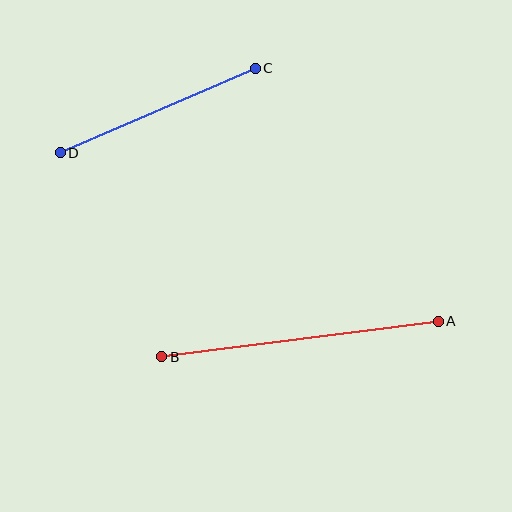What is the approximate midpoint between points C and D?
The midpoint is at approximately (158, 110) pixels.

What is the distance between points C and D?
The distance is approximately 213 pixels.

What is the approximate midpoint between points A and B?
The midpoint is at approximately (300, 339) pixels.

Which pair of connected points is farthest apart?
Points A and B are farthest apart.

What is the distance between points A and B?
The distance is approximately 279 pixels.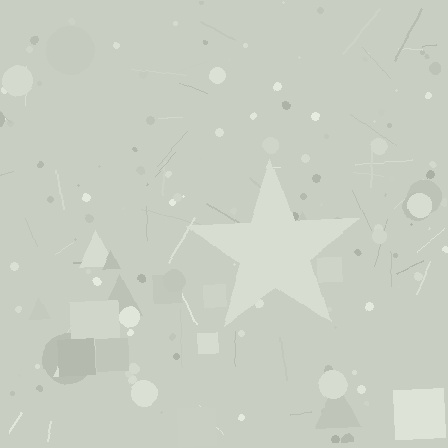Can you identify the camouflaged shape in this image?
The camouflaged shape is a star.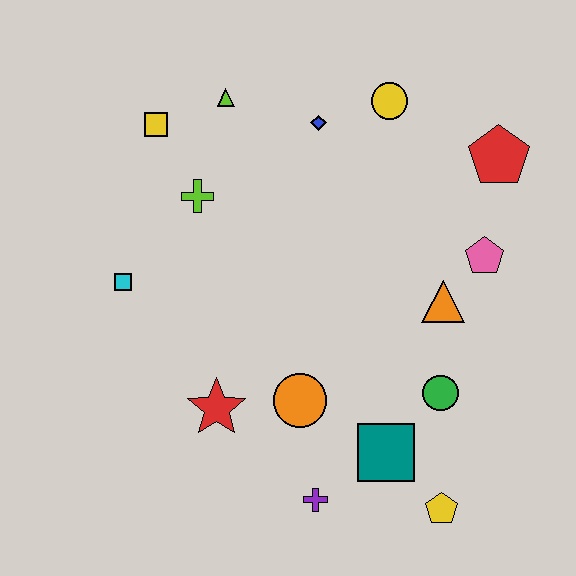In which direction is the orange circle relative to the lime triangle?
The orange circle is below the lime triangle.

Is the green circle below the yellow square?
Yes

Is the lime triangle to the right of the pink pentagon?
No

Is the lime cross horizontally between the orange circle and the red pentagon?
No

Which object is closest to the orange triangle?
The pink pentagon is closest to the orange triangle.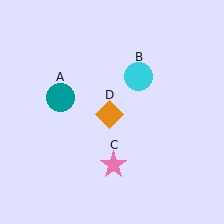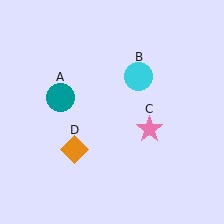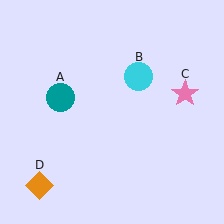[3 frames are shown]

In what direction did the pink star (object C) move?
The pink star (object C) moved up and to the right.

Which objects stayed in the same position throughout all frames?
Teal circle (object A) and cyan circle (object B) remained stationary.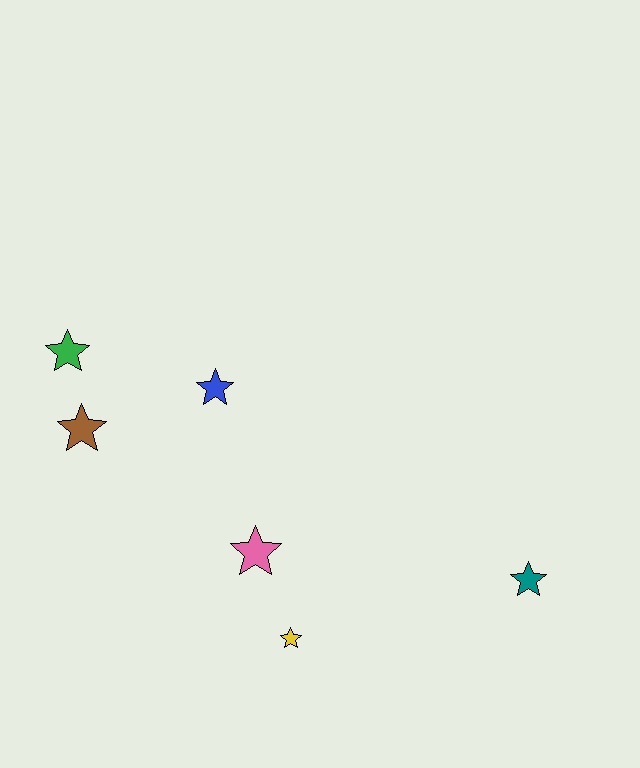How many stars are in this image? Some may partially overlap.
There are 6 stars.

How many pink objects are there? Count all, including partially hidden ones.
There is 1 pink object.